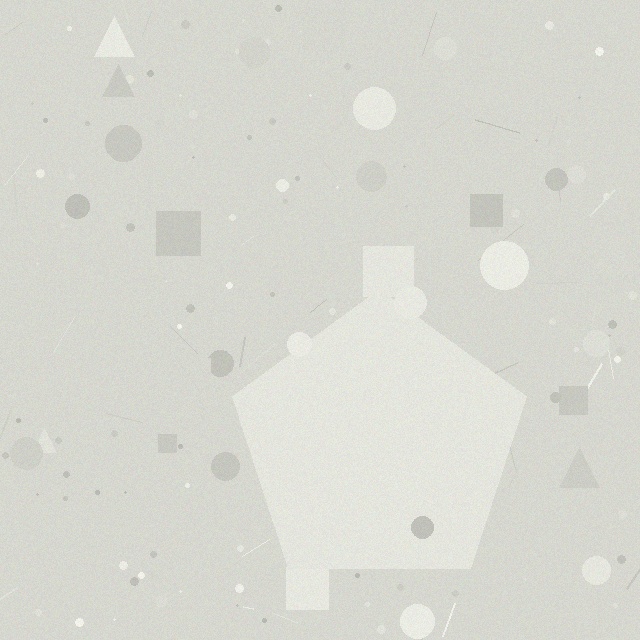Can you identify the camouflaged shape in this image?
The camouflaged shape is a pentagon.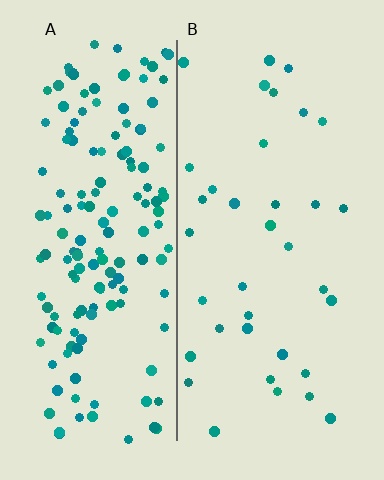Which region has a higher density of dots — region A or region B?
A (the left).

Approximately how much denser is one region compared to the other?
Approximately 4.4× — region A over region B.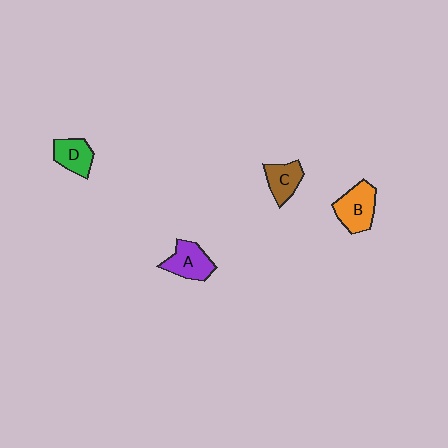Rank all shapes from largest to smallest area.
From largest to smallest: B (orange), A (purple), D (green), C (brown).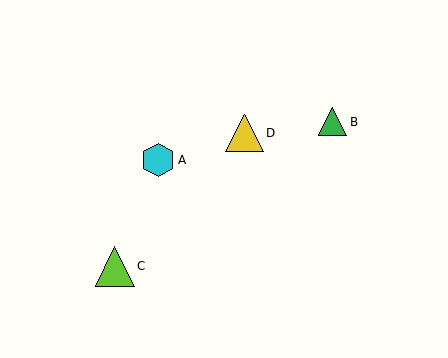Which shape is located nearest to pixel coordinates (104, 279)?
The lime triangle (labeled C) at (115, 266) is nearest to that location.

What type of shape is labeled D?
Shape D is a yellow triangle.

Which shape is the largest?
The lime triangle (labeled C) is the largest.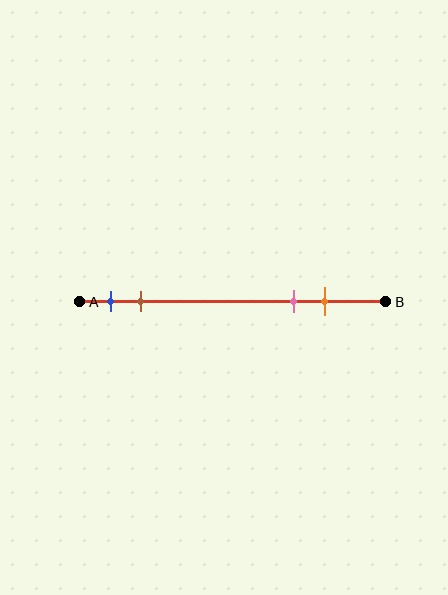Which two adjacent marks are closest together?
The blue and brown marks are the closest adjacent pair.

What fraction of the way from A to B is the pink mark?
The pink mark is approximately 70% (0.7) of the way from A to B.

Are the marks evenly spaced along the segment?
No, the marks are not evenly spaced.